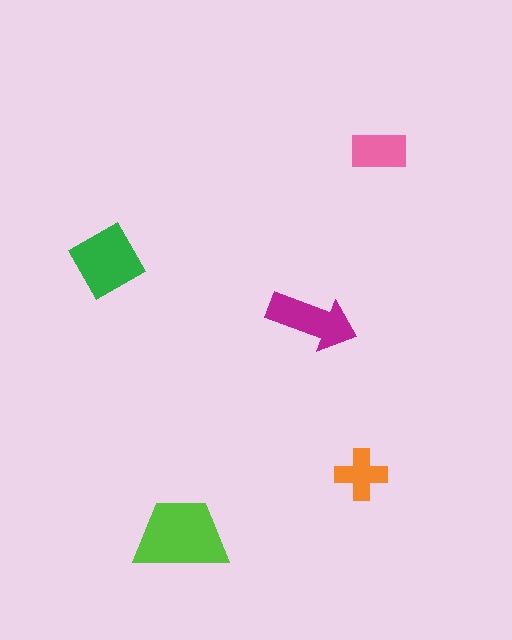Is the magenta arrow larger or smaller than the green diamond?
Smaller.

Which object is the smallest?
The orange cross.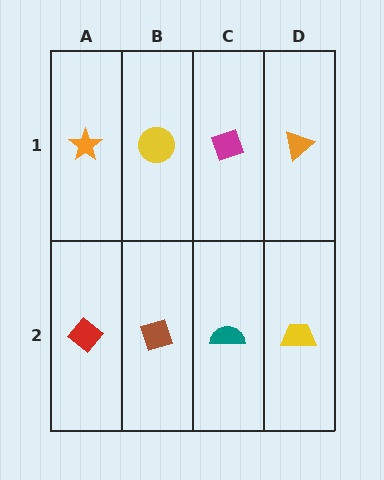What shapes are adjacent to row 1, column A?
A red diamond (row 2, column A), a yellow circle (row 1, column B).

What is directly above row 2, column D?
An orange triangle.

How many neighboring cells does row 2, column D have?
2.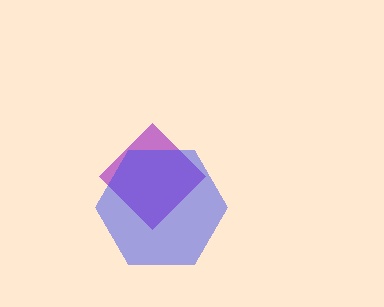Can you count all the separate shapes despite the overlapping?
Yes, there are 2 separate shapes.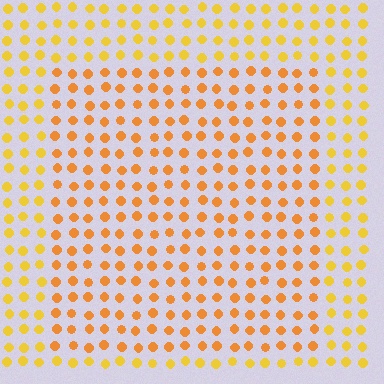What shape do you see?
I see a rectangle.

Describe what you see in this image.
The image is filled with small yellow elements in a uniform arrangement. A rectangle-shaped region is visible where the elements are tinted to a slightly different hue, forming a subtle color boundary.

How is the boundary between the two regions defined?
The boundary is defined purely by a slight shift in hue (about 21 degrees). Spacing, size, and orientation are identical on both sides.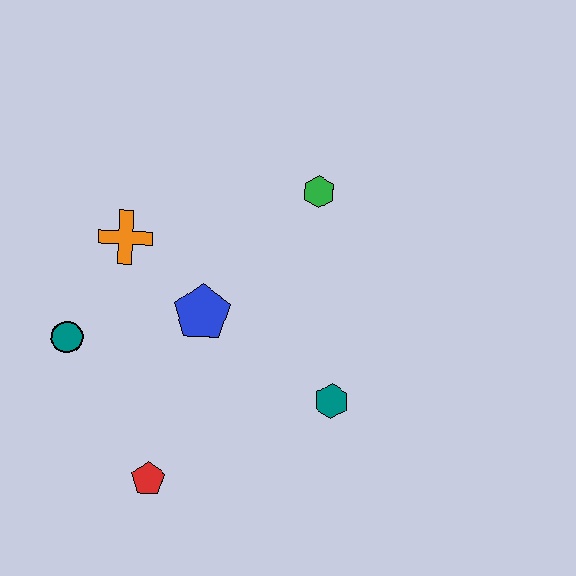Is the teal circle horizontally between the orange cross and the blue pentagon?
No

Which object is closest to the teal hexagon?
The blue pentagon is closest to the teal hexagon.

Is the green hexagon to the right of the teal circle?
Yes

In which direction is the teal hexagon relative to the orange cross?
The teal hexagon is to the right of the orange cross.